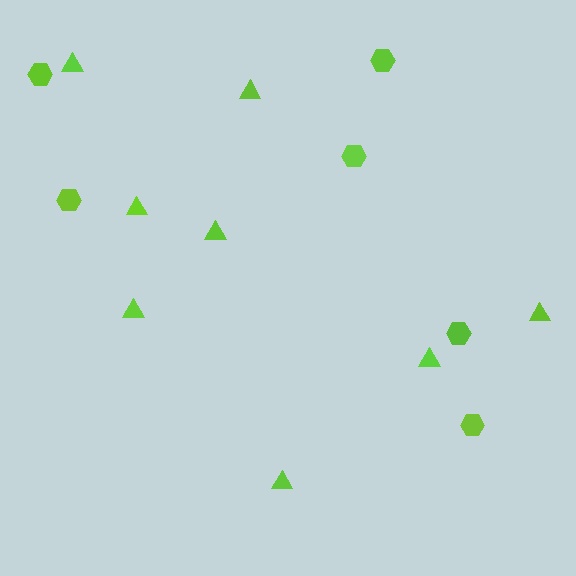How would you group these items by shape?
There are 2 groups: one group of triangles (8) and one group of hexagons (6).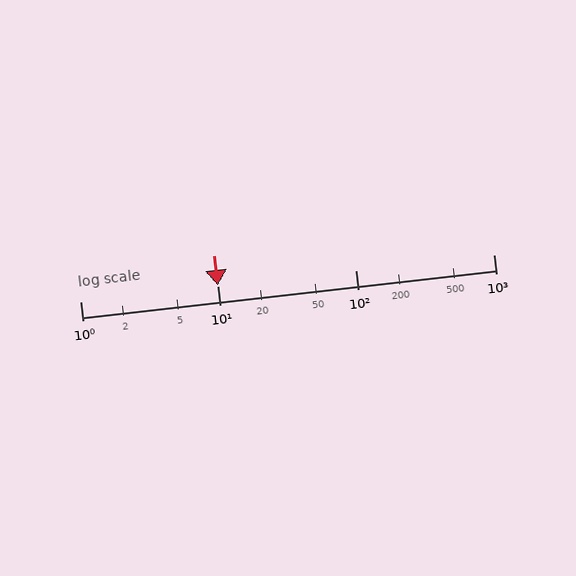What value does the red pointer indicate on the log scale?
The pointer indicates approximately 10.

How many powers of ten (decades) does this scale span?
The scale spans 3 decades, from 1 to 1000.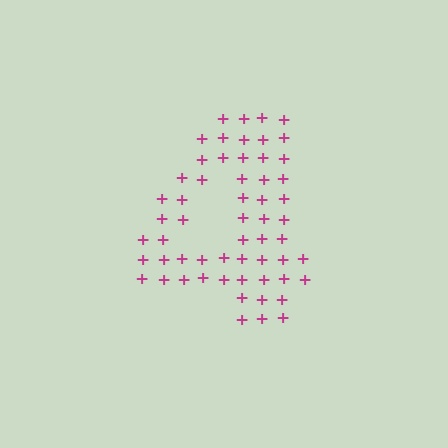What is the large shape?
The large shape is the digit 4.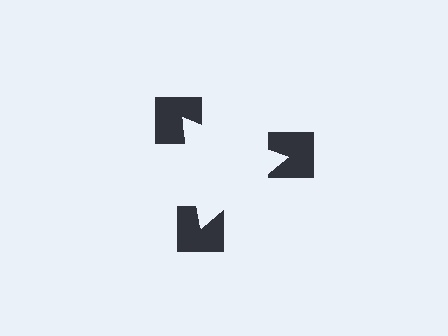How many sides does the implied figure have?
3 sides.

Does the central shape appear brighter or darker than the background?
It typically appears slightly brighter than the background, even though no actual brightness change is drawn.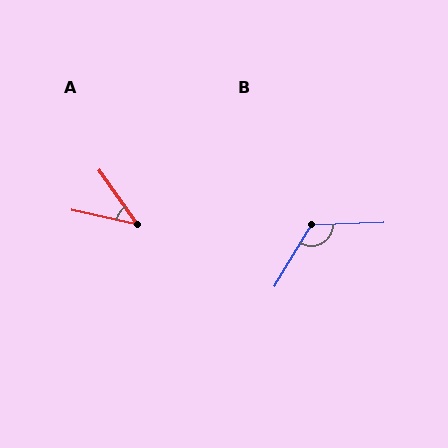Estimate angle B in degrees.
Approximately 123 degrees.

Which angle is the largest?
B, at approximately 123 degrees.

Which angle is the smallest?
A, at approximately 43 degrees.